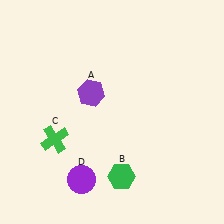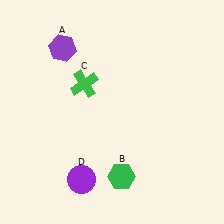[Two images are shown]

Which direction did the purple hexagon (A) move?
The purple hexagon (A) moved up.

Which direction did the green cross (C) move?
The green cross (C) moved up.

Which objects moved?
The objects that moved are: the purple hexagon (A), the green cross (C).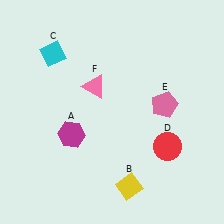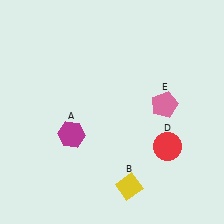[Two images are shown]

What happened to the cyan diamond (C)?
The cyan diamond (C) was removed in Image 2. It was in the top-left area of Image 1.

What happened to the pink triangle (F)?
The pink triangle (F) was removed in Image 2. It was in the top-left area of Image 1.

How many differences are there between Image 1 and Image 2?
There are 2 differences between the two images.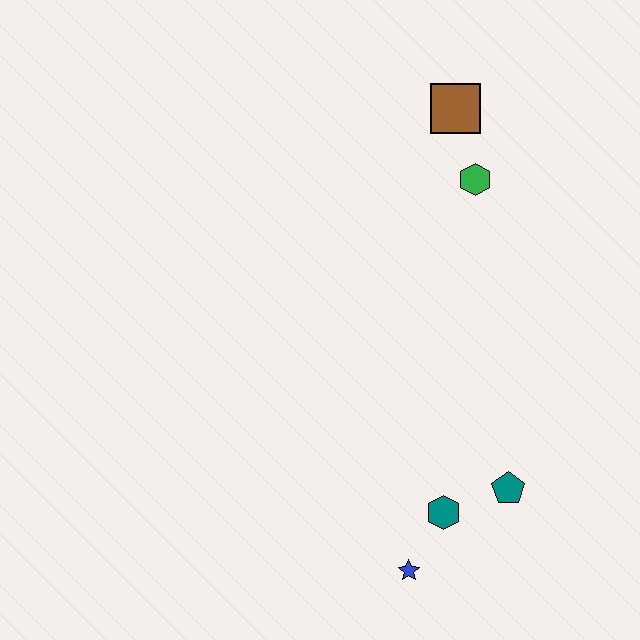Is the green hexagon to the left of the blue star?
No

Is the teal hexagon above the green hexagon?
No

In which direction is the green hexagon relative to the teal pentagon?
The green hexagon is above the teal pentagon.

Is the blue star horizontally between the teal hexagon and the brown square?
No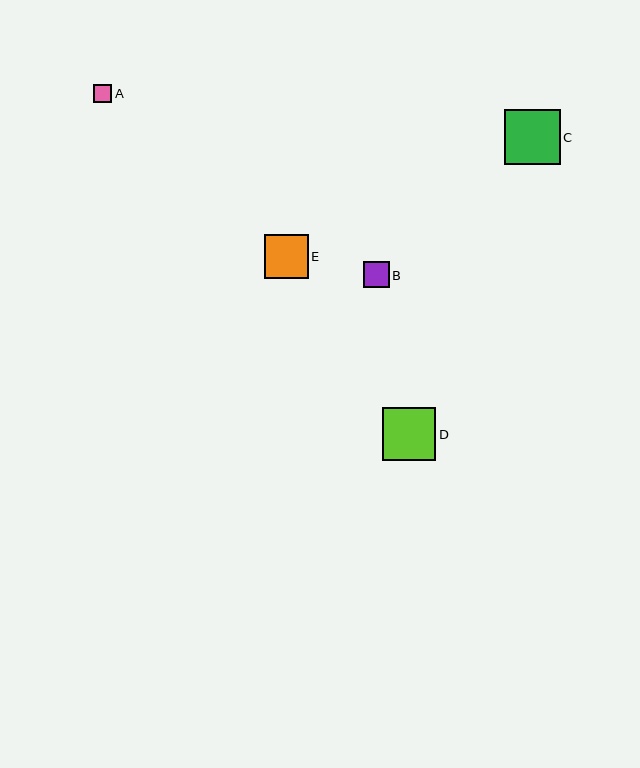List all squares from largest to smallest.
From largest to smallest: C, D, E, B, A.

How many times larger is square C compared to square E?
Square C is approximately 1.3 times the size of square E.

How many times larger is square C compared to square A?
Square C is approximately 3.1 times the size of square A.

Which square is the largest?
Square C is the largest with a size of approximately 55 pixels.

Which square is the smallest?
Square A is the smallest with a size of approximately 18 pixels.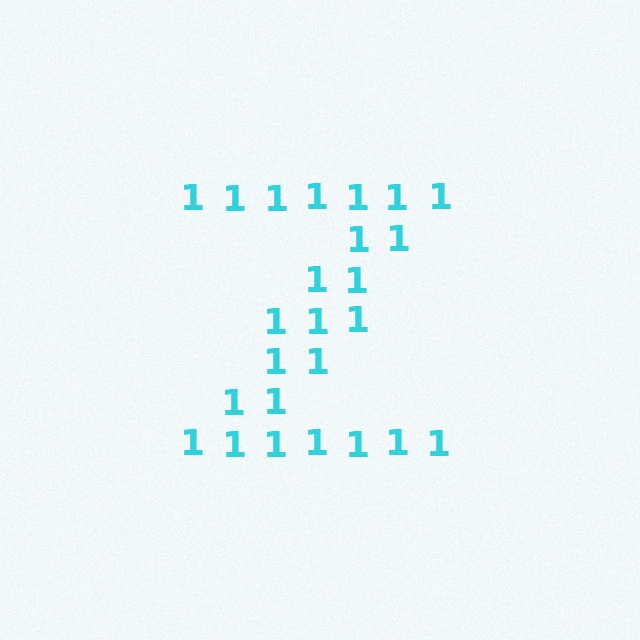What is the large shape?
The large shape is the letter Z.